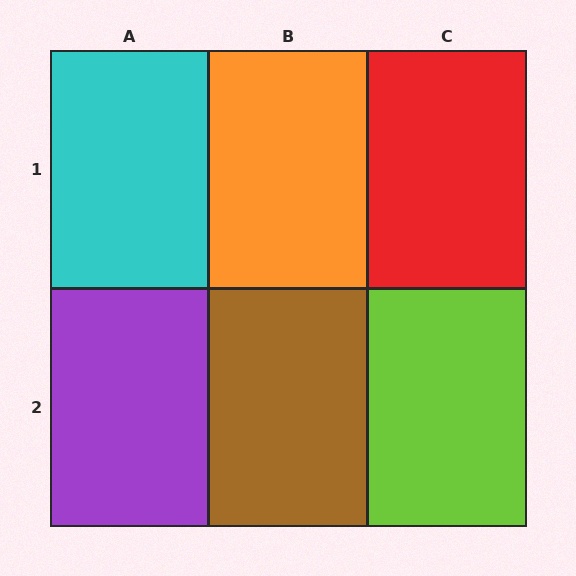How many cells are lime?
1 cell is lime.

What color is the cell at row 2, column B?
Brown.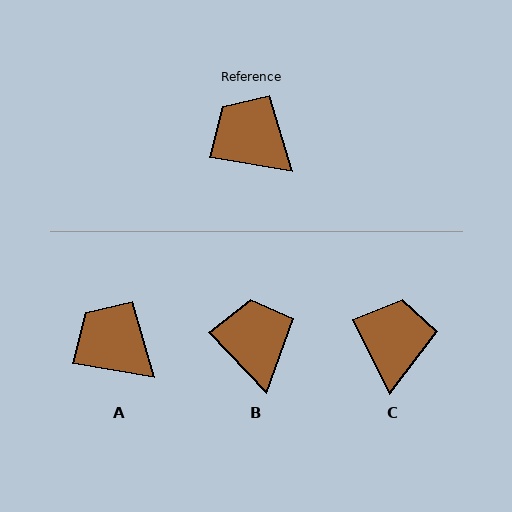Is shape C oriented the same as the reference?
No, it is off by about 54 degrees.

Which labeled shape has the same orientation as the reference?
A.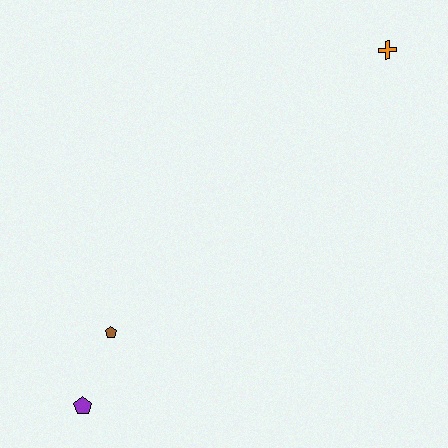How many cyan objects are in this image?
There are no cyan objects.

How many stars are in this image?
There are no stars.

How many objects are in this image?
There are 3 objects.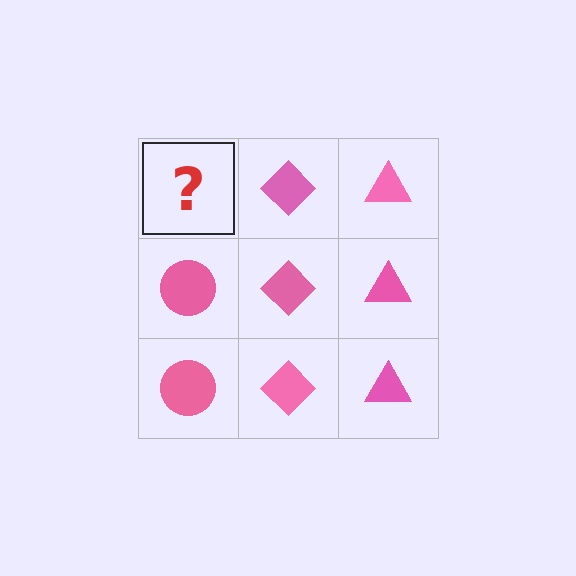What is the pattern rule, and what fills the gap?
The rule is that each column has a consistent shape. The gap should be filled with a pink circle.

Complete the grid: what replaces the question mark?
The question mark should be replaced with a pink circle.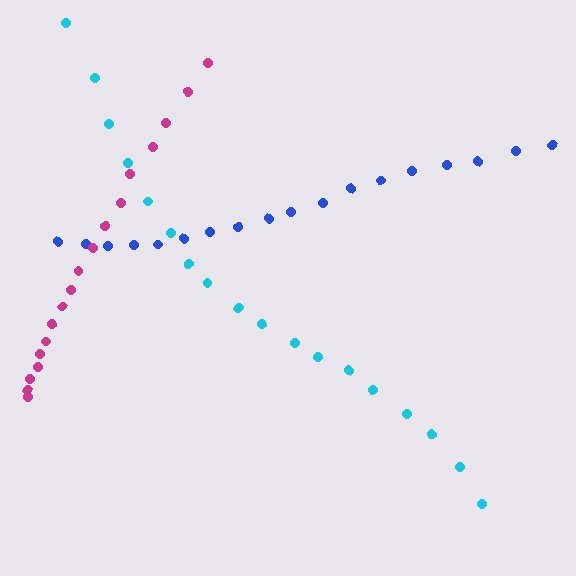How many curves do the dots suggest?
There are 3 distinct paths.